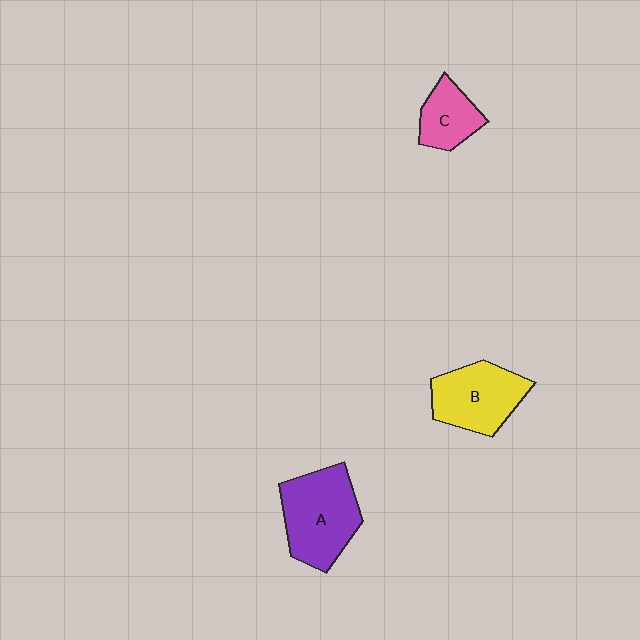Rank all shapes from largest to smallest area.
From largest to smallest: A (purple), B (yellow), C (pink).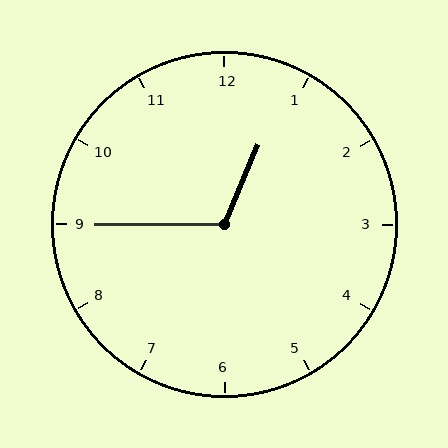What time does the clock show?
12:45.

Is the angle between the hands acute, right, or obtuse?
It is obtuse.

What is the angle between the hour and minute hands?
Approximately 112 degrees.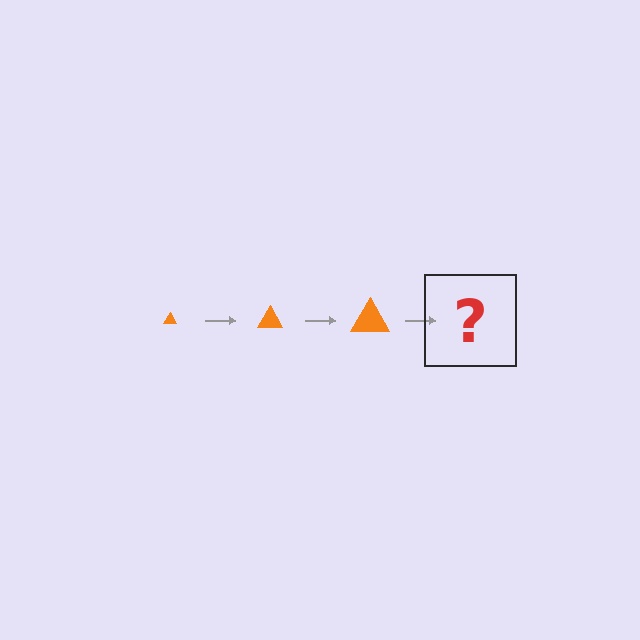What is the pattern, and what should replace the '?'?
The pattern is that the triangle gets progressively larger each step. The '?' should be an orange triangle, larger than the previous one.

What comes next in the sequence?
The next element should be an orange triangle, larger than the previous one.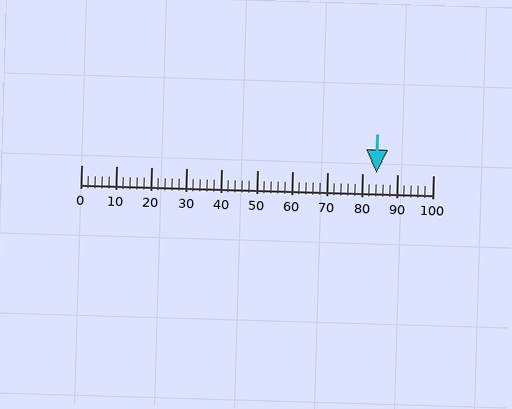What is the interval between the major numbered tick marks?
The major tick marks are spaced 10 units apart.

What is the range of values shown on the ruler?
The ruler shows values from 0 to 100.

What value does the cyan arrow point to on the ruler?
The cyan arrow points to approximately 84.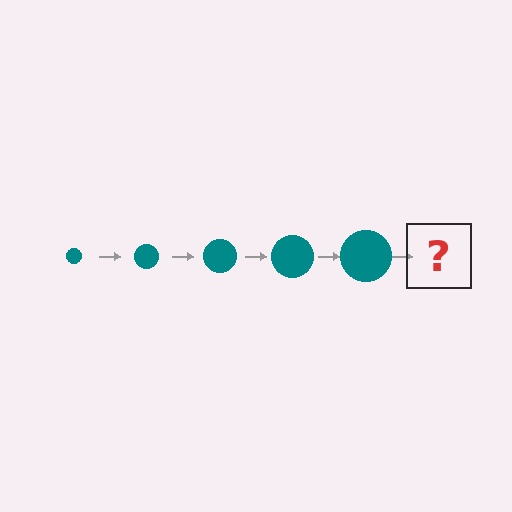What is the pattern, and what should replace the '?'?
The pattern is that the circle gets progressively larger each step. The '?' should be a teal circle, larger than the previous one.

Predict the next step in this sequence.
The next step is a teal circle, larger than the previous one.